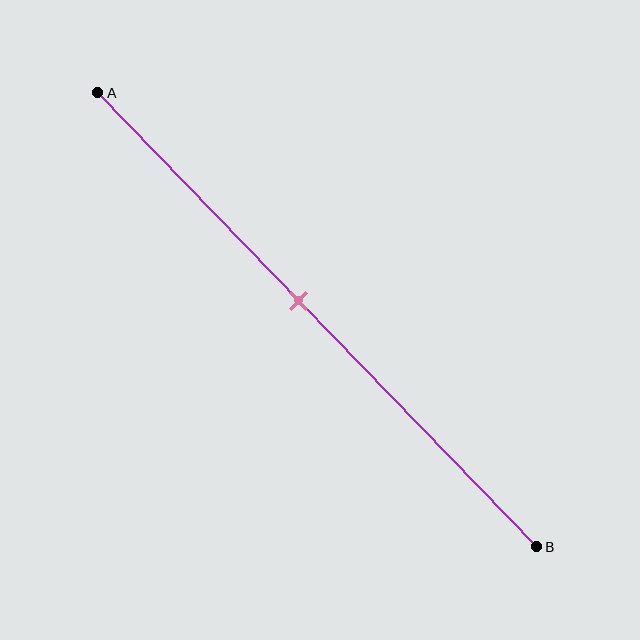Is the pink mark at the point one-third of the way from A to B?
No, the mark is at about 45% from A, not at the 33% one-third point.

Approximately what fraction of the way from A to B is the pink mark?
The pink mark is approximately 45% of the way from A to B.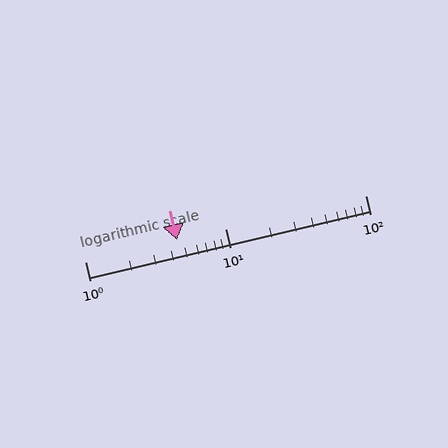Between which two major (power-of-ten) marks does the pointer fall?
The pointer is between 1 and 10.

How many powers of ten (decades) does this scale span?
The scale spans 2 decades, from 1 to 100.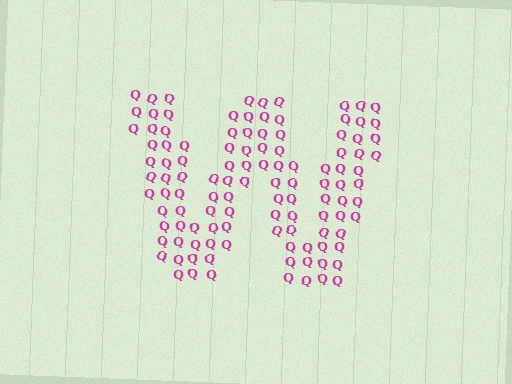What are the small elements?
The small elements are letter Q's.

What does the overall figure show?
The overall figure shows the letter W.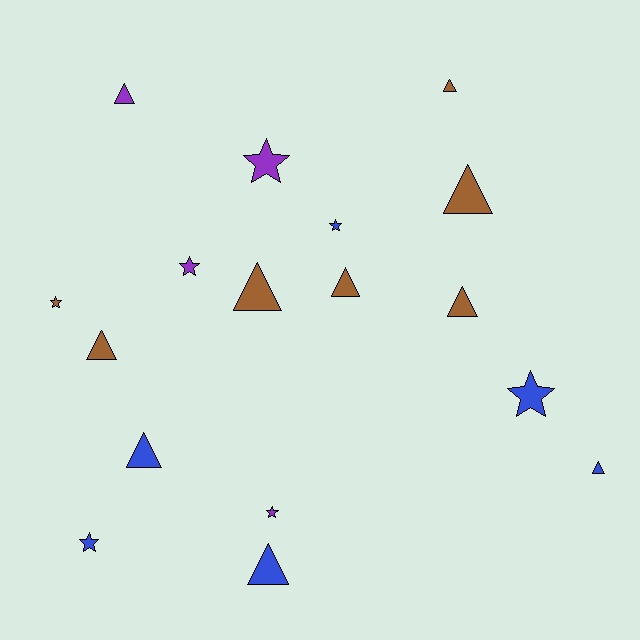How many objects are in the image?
There are 17 objects.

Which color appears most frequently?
Brown, with 7 objects.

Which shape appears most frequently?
Triangle, with 10 objects.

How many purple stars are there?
There are 3 purple stars.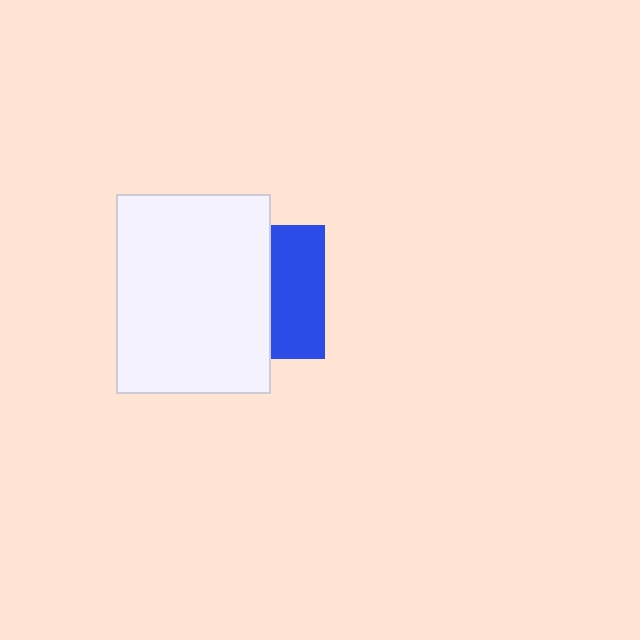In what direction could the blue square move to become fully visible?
The blue square could move right. That would shift it out from behind the white rectangle entirely.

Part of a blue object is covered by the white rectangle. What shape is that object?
It is a square.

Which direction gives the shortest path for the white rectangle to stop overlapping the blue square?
Moving left gives the shortest separation.